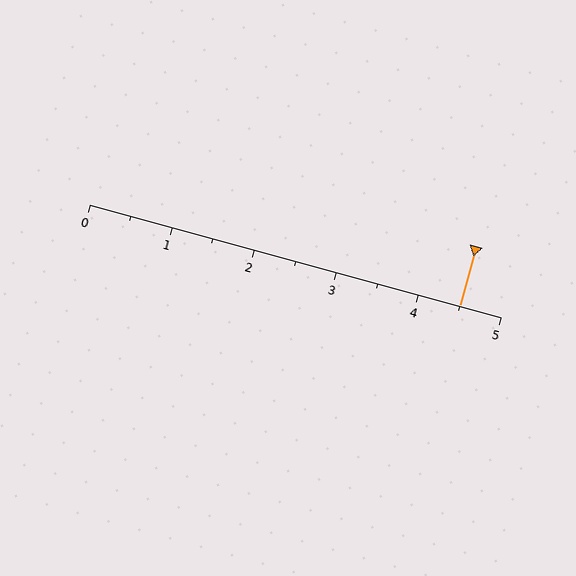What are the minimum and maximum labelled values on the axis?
The axis runs from 0 to 5.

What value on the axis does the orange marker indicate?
The marker indicates approximately 4.5.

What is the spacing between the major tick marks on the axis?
The major ticks are spaced 1 apart.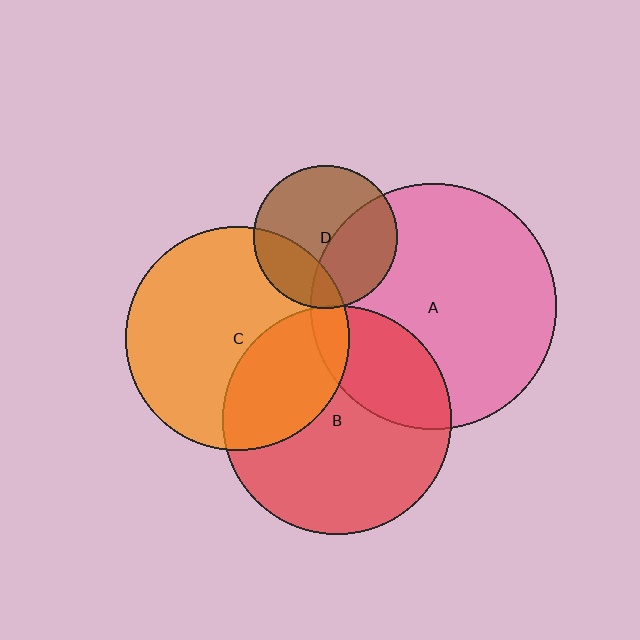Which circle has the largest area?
Circle A (pink).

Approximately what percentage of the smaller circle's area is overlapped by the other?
Approximately 40%.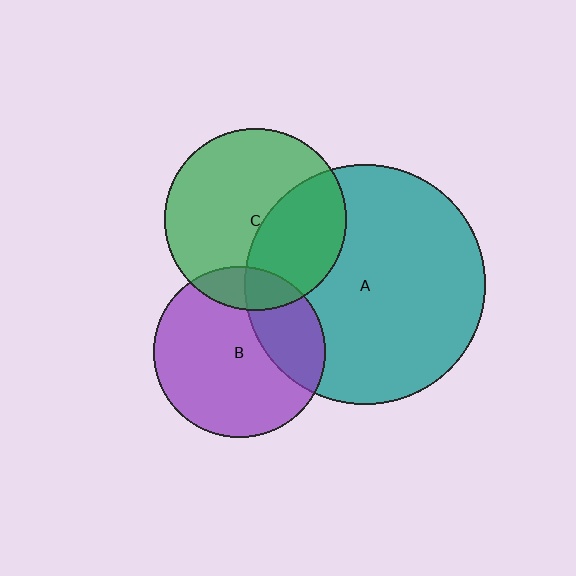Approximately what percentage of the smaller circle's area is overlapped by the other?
Approximately 15%.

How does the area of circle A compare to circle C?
Approximately 1.8 times.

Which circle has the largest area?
Circle A (teal).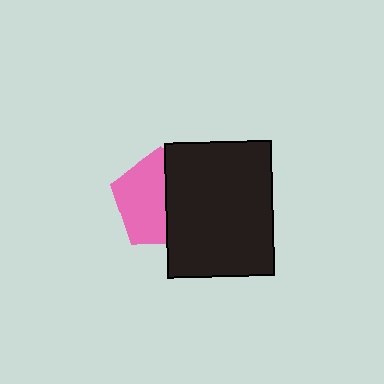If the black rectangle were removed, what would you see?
You would see the complete pink pentagon.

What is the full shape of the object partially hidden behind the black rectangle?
The partially hidden object is a pink pentagon.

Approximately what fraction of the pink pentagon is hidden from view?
Roughly 44% of the pink pentagon is hidden behind the black rectangle.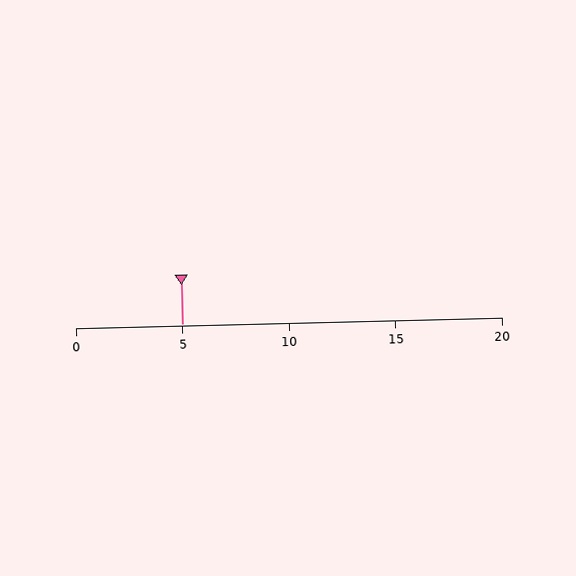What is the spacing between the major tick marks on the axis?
The major ticks are spaced 5 apart.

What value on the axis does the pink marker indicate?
The marker indicates approximately 5.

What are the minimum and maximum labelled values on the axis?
The axis runs from 0 to 20.